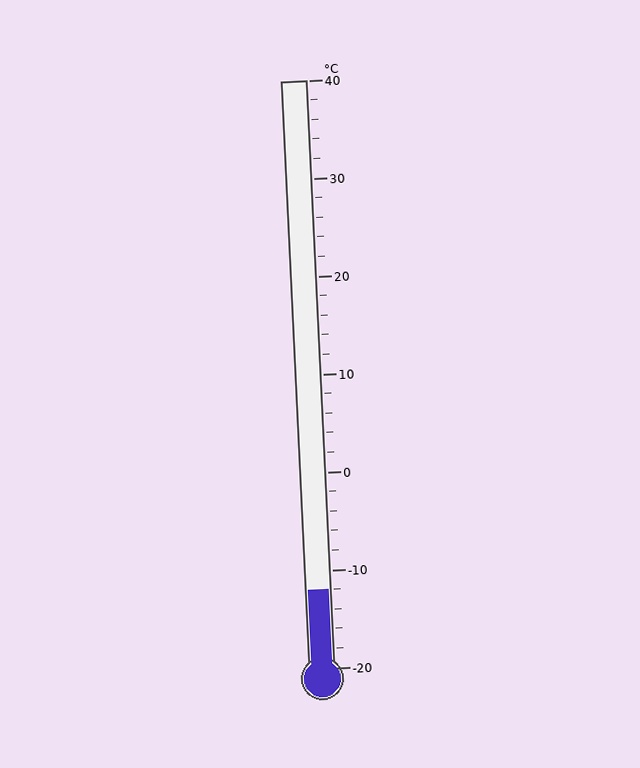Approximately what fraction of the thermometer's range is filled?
The thermometer is filled to approximately 15% of its range.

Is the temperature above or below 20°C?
The temperature is below 20°C.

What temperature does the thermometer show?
The thermometer shows approximately -12°C.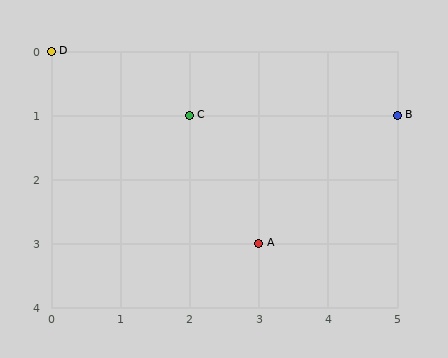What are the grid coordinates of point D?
Point D is at grid coordinates (0, 0).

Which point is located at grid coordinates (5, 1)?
Point B is at (5, 1).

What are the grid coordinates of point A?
Point A is at grid coordinates (3, 3).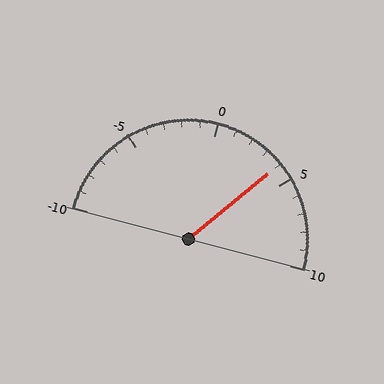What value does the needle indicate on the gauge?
The needle indicates approximately 4.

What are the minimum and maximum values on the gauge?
The gauge ranges from -10 to 10.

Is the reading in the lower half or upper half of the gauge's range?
The reading is in the upper half of the range (-10 to 10).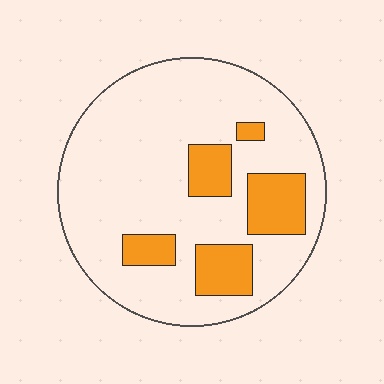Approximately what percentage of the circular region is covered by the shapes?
Approximately 20%.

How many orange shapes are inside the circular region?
5.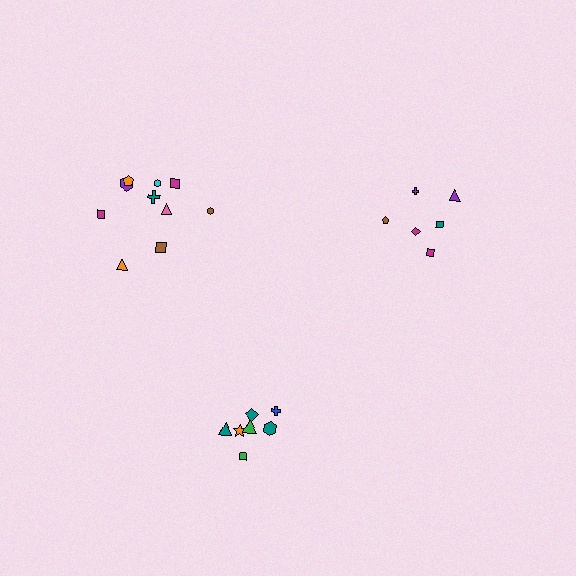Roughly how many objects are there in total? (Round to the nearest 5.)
Roughly 25 objects in total.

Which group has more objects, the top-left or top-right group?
The top-left group.